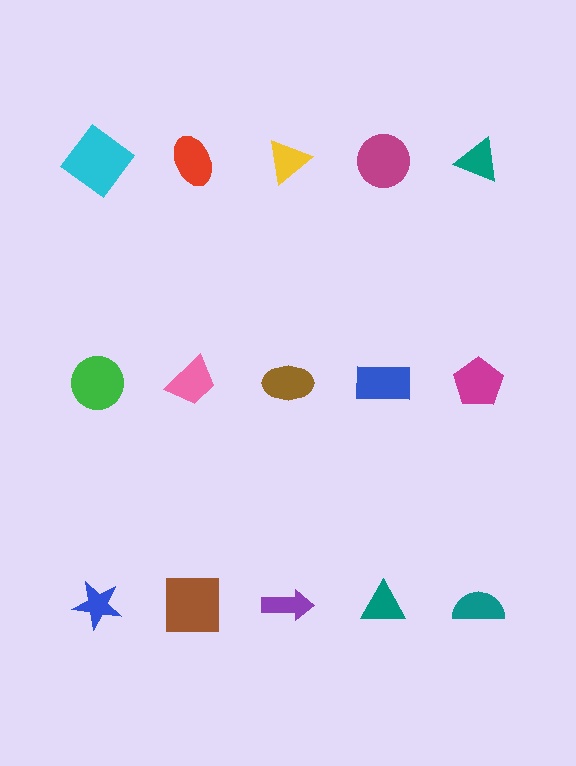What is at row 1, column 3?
A yellow triangle.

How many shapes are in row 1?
5 shapes.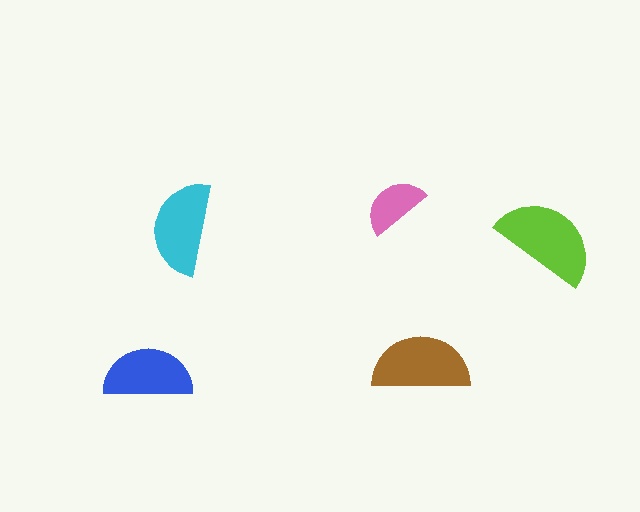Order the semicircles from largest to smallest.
the lime one, the brown one, the cyan one, the blue one, the pink one.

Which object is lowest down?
The blue semicircle is bottommost.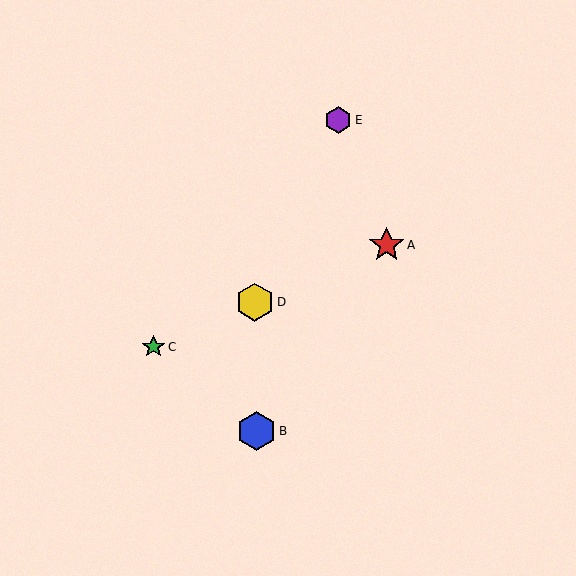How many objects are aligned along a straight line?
3 objects (A, C, D) are aligned along a straight line.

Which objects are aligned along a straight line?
Objects A, C, D are aligned along a straight line.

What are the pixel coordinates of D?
Object D is at (255, 302).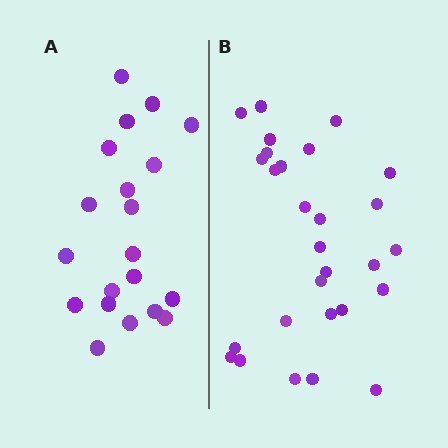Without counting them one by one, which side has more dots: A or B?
Region B (the right region) has more dots.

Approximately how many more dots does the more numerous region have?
Region B has roughly 8 or so more dots than region A.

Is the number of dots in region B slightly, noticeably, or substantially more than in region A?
Region B has noticeably more, but not dramatically so. The ratio is roughly 1.4 to 1.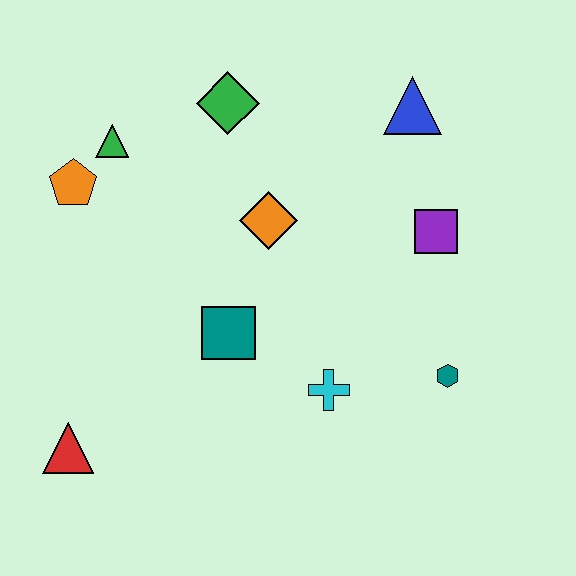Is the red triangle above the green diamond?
No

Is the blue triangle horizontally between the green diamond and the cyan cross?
No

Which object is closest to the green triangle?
The orange pentagon is closest to the green triangle.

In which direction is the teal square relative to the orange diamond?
The teal square is below the orange diamond.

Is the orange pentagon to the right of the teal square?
No